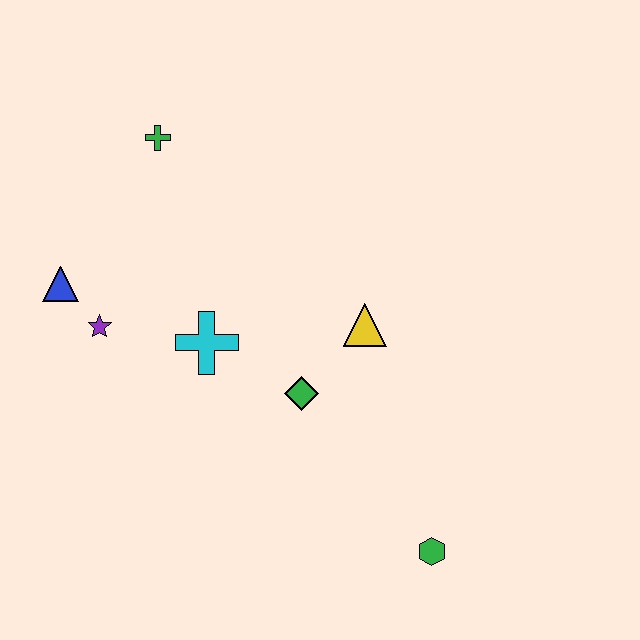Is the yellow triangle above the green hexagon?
Yes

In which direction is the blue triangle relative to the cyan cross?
The blue triangle is to the left of the cyan cross.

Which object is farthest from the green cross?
The green hexagon is farthest from the green cross.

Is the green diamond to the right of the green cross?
Yes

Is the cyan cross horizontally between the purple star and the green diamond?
Yes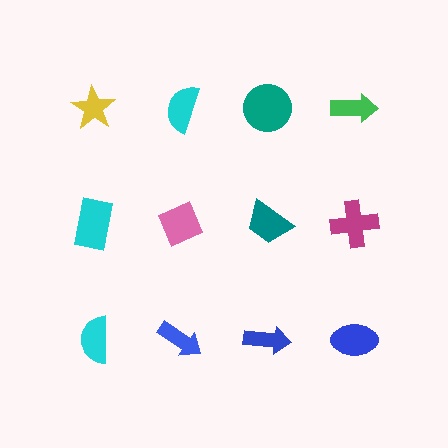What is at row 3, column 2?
A blue arrow.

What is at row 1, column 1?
A yellow star.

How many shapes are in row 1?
4 shapes.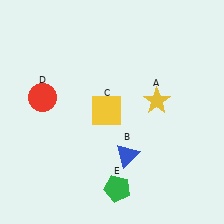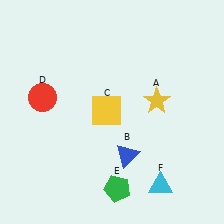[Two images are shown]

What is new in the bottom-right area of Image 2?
A cyan triangle (F) was added in the bottom-right area of Image 2.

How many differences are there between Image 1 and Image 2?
There is 1 difference between the two images.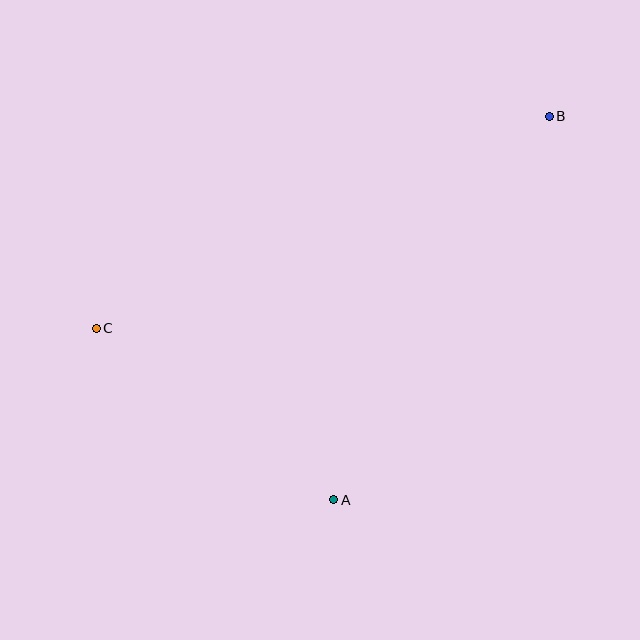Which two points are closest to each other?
Points A and C are closest to each other.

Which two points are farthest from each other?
Points B and C are farthest from each other.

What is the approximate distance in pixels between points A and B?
The distance between A and B is approximately 440 pixels.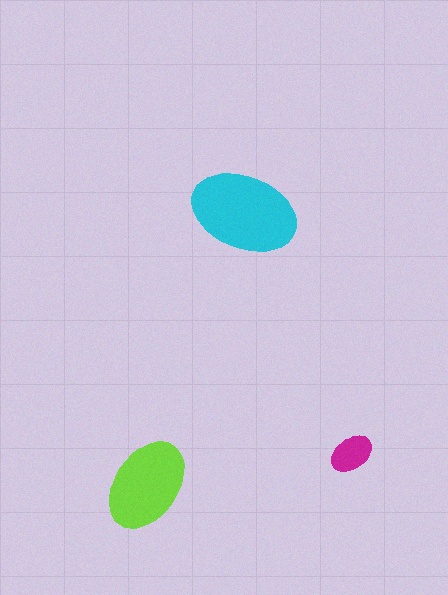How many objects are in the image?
There are 3 objects in the image.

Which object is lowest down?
The lime ellipse is bottommost.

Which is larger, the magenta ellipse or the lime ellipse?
The lime one.